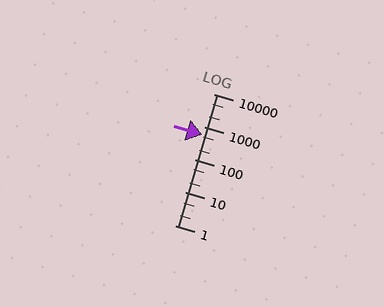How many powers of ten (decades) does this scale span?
The scale spans 4 decades, from 1 to 10000.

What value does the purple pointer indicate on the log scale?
The pointer indicates approximately 590.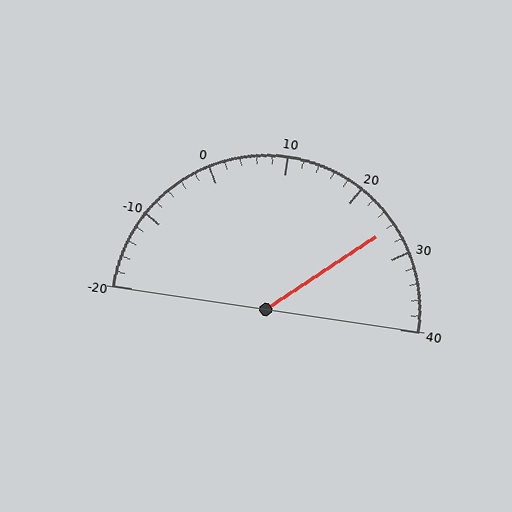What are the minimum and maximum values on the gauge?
The gauge ranges from -20 to 40.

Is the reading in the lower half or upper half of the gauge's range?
The reading is in the upper half of the range (-20 to 40).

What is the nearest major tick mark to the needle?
The nearest major tick mark is 30.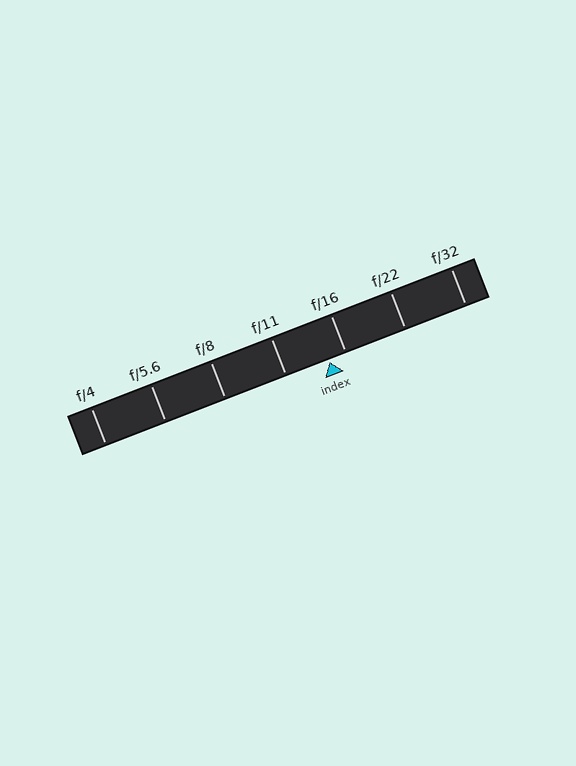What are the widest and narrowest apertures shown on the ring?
The widest aperture shown is f/4 and the narrowest is f/32.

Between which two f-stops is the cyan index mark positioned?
The index mark is between f/11 and f/16.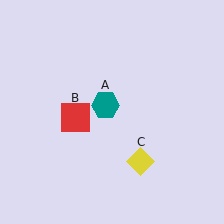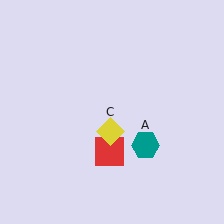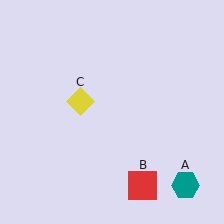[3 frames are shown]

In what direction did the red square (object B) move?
The red square (object B) moved down and to the right.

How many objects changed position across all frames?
3 objects changed position: teal hexagon (object A), red square (object B), yellow diamond (object C).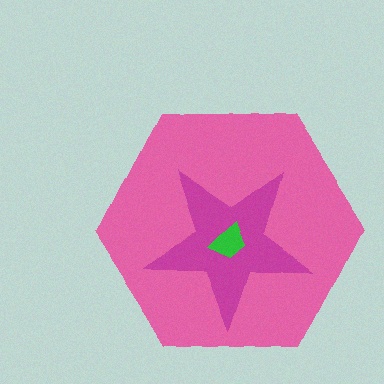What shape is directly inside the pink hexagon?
The magenta star.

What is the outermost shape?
The pink hexagon.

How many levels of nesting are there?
3.